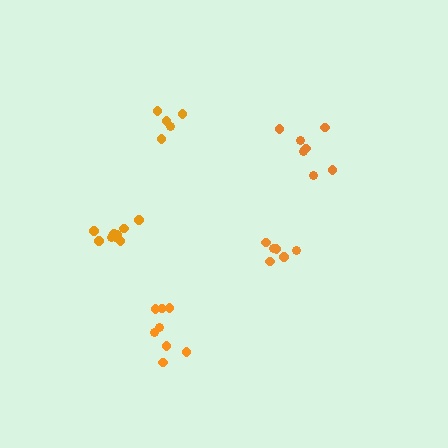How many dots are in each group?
Group 1: 6 dots, Group 2: 5 dots, Group 3: 9 dots, Group 4: 8 dots, Group 5: 7 dots (35 total).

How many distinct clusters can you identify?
There are 5 distinct clusters.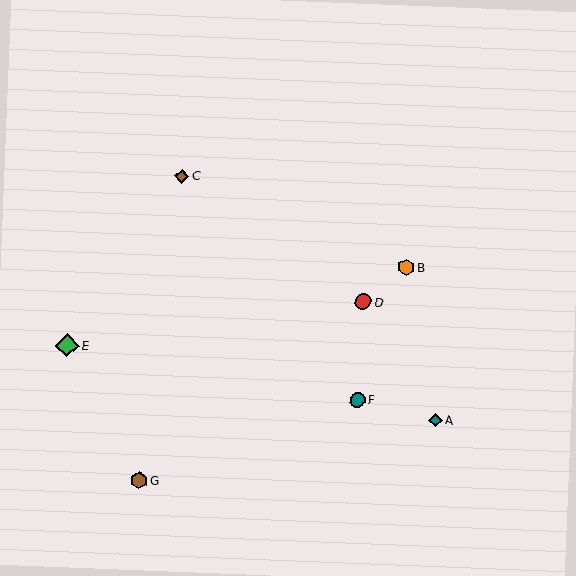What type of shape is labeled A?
Shape A is a teal diamond.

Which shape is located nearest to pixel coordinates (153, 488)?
The brown hexagon (labeled G) at (139, 481) is nearest to that location.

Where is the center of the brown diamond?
The center of the brown diamond is at (182, 176).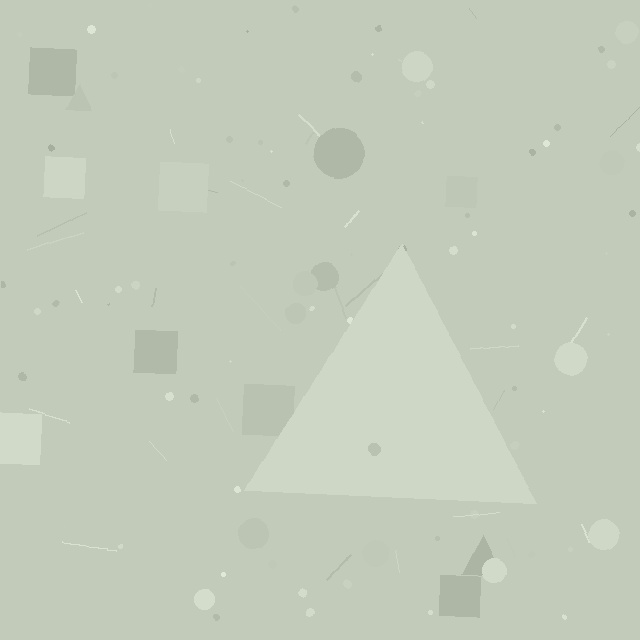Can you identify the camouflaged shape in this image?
The camouflaged shape is a triangle.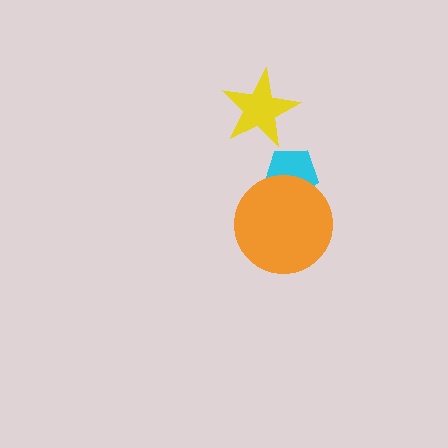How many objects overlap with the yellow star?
0 objects overlap with the yellow star.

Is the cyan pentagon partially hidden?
Yes, it is partially covered by another shape.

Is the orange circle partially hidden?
No, no other shape covers it.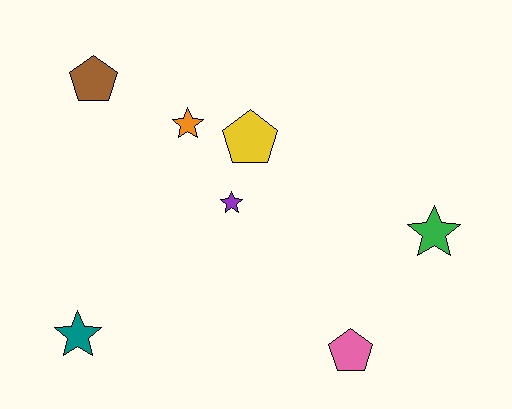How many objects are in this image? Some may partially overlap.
There are 7 objects.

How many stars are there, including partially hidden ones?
There are 4 stars.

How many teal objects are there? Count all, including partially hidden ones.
There is 1 teal object.